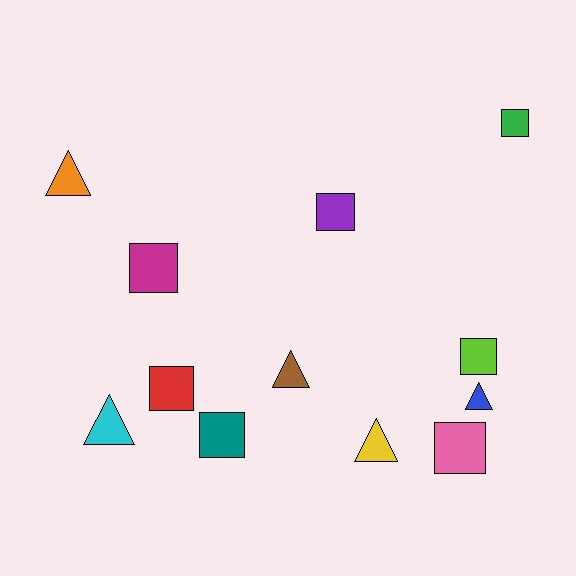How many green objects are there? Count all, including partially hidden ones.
There is 1 green object.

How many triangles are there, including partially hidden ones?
There are 5 triangles.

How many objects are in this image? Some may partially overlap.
There are 12 objects.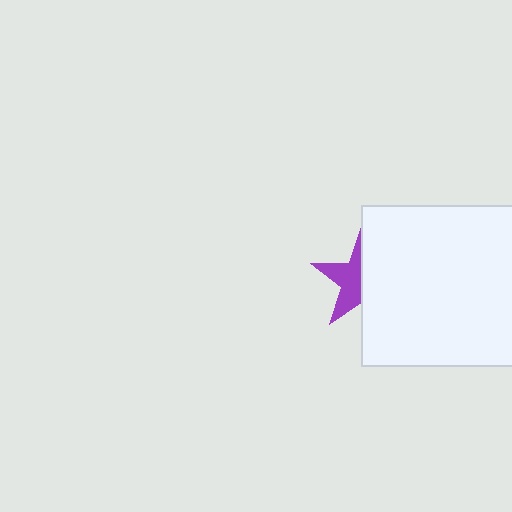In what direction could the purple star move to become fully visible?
The purple star could move left. That would shift it out from behind the white square entirely.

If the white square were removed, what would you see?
You would see the complete purple star.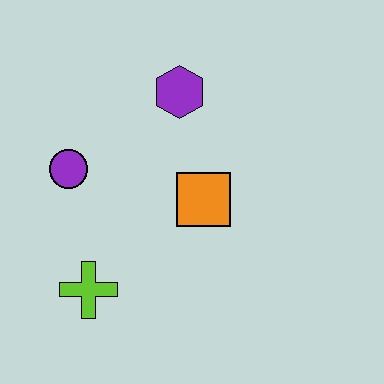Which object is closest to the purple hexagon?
The orange square is closest to the purple hexagon.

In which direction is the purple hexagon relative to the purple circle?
The purple hexagon is to the right of the purple circle.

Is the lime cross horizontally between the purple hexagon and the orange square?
No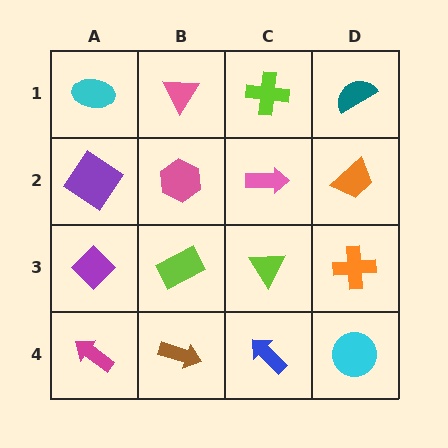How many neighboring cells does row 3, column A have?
3.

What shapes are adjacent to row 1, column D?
An orange trapezoid (row 2, column D), a lime cross (row 1, column C).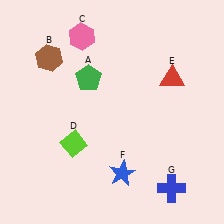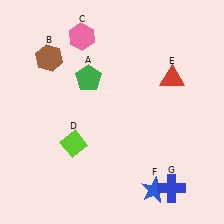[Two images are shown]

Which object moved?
The blue star (F) moved right.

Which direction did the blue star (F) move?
The blue star (F) moved right.